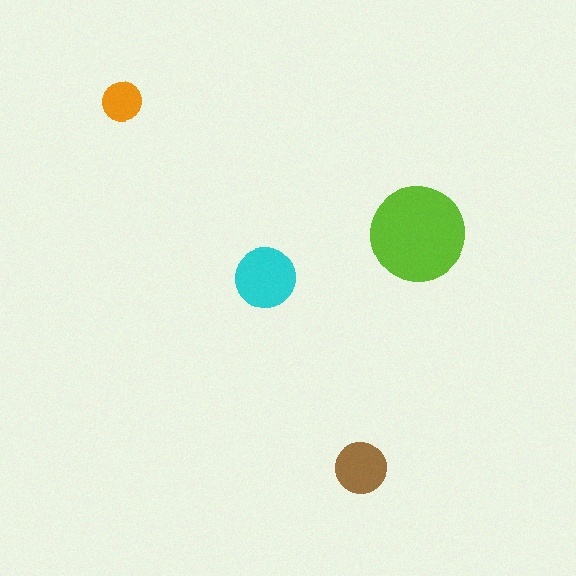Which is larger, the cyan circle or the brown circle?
The cyan one.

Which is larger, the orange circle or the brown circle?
The brown one.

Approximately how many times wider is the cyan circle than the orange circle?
About 1.5 times wider.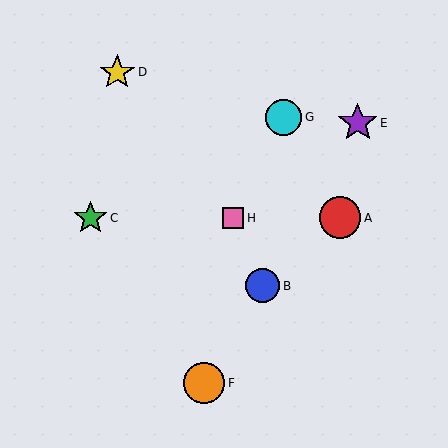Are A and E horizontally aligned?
No, A is at y≈218 and E is at y≈123.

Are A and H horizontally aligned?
Yes, both are at y≈218.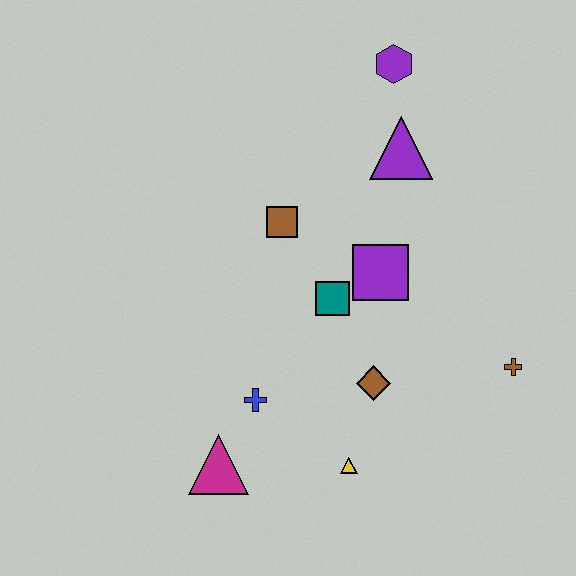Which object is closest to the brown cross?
The brown diamond is closest to the brown cross.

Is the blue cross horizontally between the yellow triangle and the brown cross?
No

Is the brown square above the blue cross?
Yes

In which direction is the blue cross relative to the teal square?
The blue cross is below the teal square.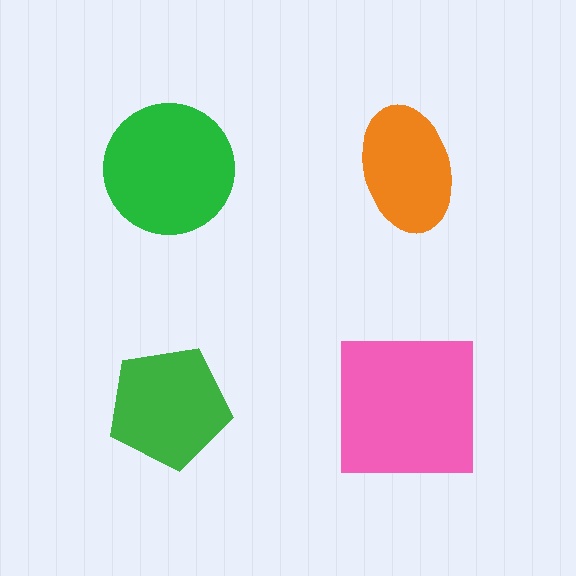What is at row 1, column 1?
A green circle.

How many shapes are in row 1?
2 shapes.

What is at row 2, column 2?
A pink square.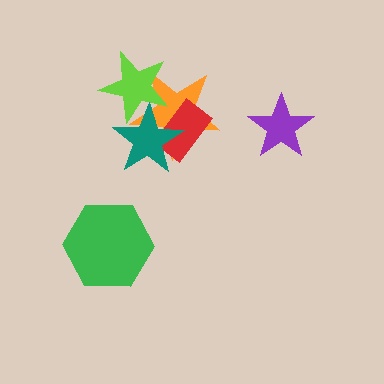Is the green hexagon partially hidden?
No, no other shape covers it.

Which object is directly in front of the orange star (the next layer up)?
The red rectangle is directly in front of the orange star.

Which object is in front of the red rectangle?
The teal star is in front of the red rectangle.